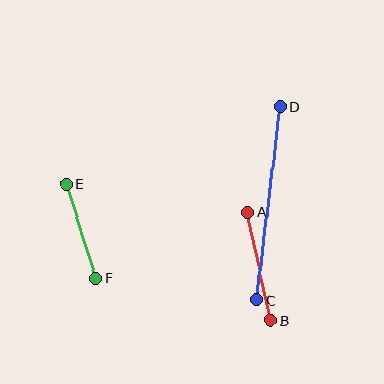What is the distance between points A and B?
The distance is approximately 110 pixels.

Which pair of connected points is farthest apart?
Points C and D are farthest apart.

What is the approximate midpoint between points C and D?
The midpoint is at approximately (268, 203) pixels.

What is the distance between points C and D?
The distance is approximately 195 pixels.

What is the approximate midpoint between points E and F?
The midpoint is at approximately (81, 231) pixels.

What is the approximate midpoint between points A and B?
The midpoint is at approximately (259, 266) pixels.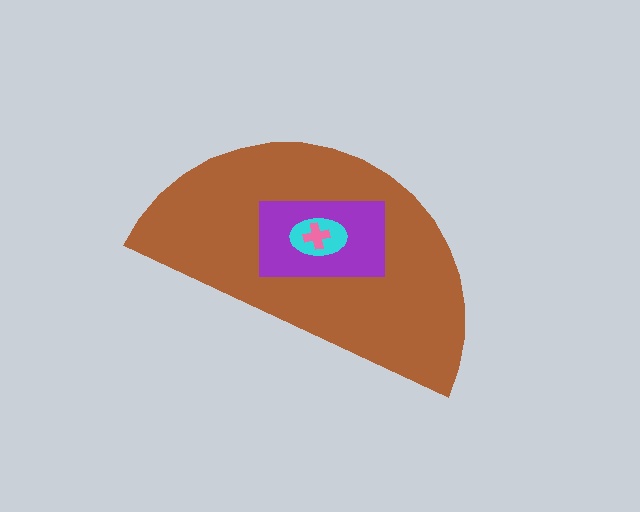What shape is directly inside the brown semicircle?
The purple rectangle.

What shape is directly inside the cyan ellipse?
The pink cross.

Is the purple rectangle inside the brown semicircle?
Yes.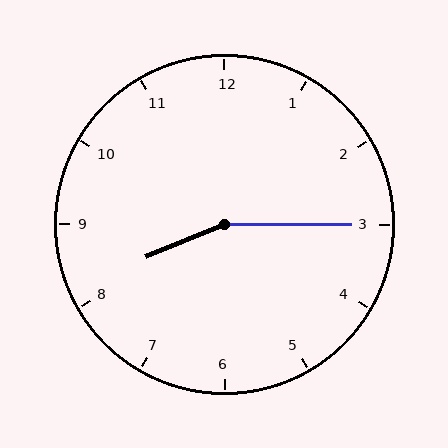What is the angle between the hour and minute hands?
Approximately 158 degrees.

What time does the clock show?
8:15.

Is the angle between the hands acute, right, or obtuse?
It is obtuse.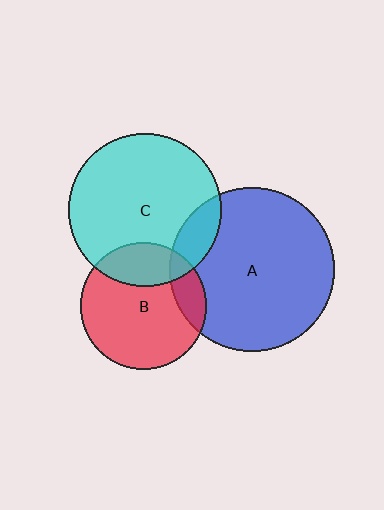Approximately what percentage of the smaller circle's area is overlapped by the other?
Approximately 15%.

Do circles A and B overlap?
Yes.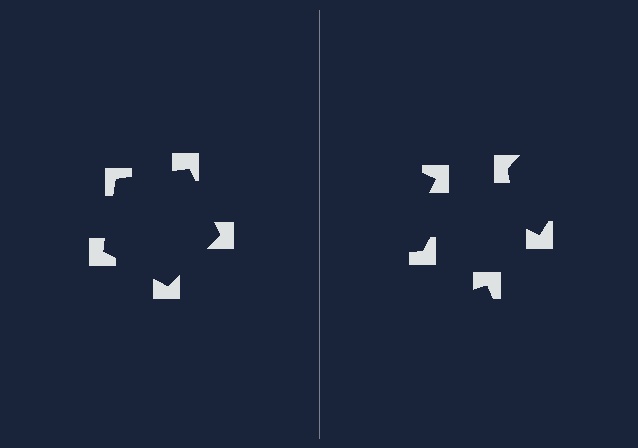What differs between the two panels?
The notched squares are positioned identically on both sides; only the wedge orientations differ. On the left they align to a pentagon; on the right they are misaligned.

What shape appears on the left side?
An illusory pentagon.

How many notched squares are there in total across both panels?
10 — 5 on each side.